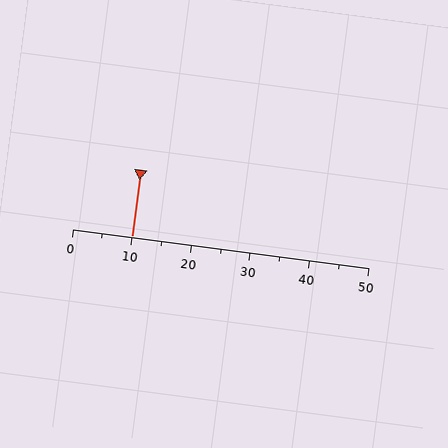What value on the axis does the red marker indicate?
The marker indicates approximately 10.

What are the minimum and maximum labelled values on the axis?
The axis runs from 0 to 50.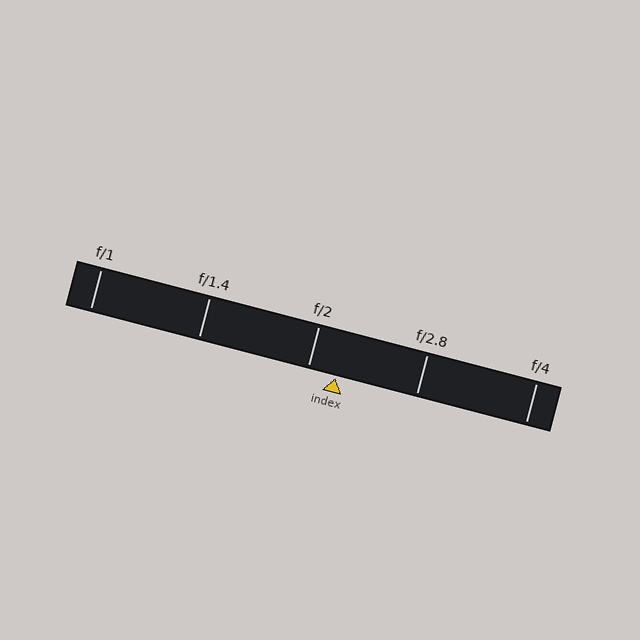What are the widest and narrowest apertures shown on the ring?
The widest aperture shown is f/1 and the narrowest is f/4.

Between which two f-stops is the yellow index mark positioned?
The index mark is between f/2 and f/2.8.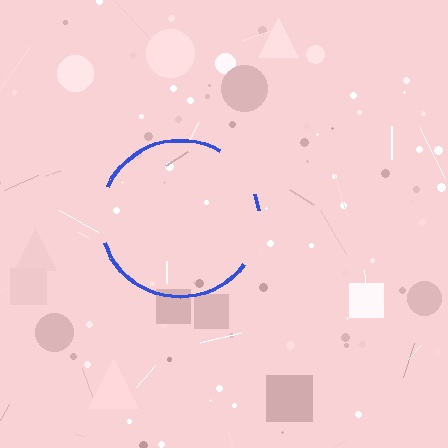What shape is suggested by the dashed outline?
The dashed outline suggests a circle.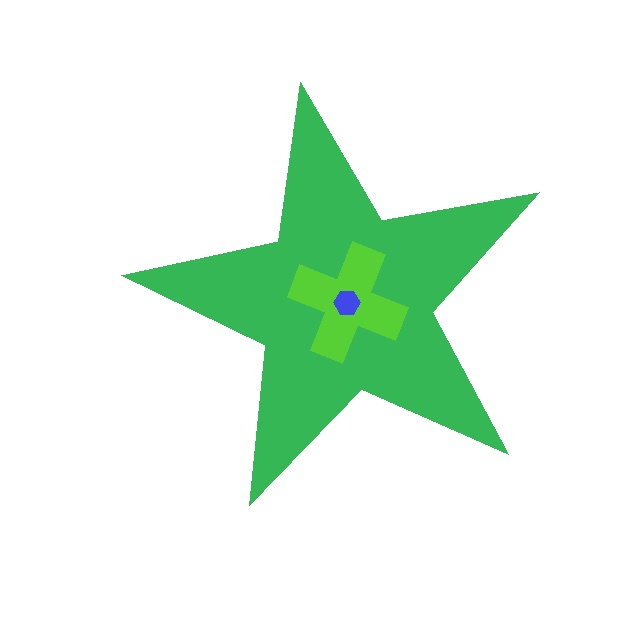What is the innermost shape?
The blue hexagon.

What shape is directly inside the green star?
The lime cross.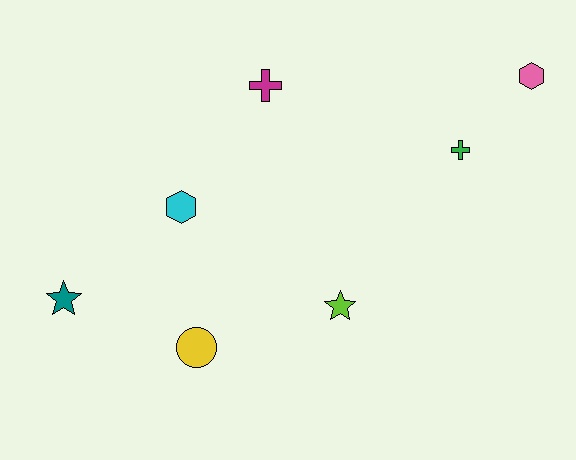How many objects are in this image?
There are 7 objects.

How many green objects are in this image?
There is 1 green object.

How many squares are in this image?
There are no squares.